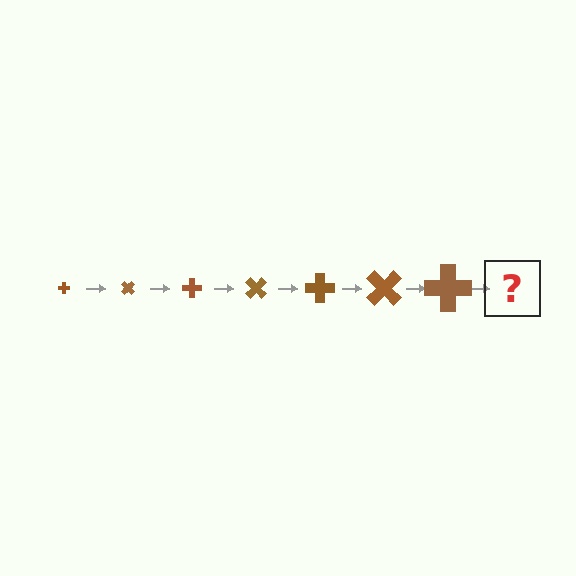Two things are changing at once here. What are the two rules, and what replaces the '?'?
The two rules are that the cross grows larger each step and it rotates 45 degrees each step. The '?' should be a cross, larger than the previous one and rotated 315 degrees from the start.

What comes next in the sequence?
The next element should be a cross, larger than the previous one and rotated 315 degrees from the start.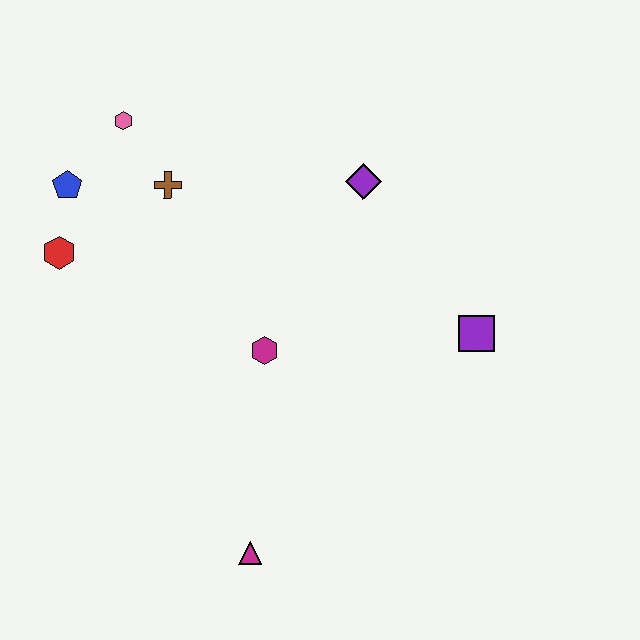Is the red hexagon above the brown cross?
No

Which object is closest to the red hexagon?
The blue pentagon is closest to the red hexagon.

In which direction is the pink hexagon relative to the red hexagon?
The pink hexagon is above the red hexagon.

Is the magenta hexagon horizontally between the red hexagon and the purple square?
Yes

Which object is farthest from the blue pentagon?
The purple square is farthest from the blue pentagon.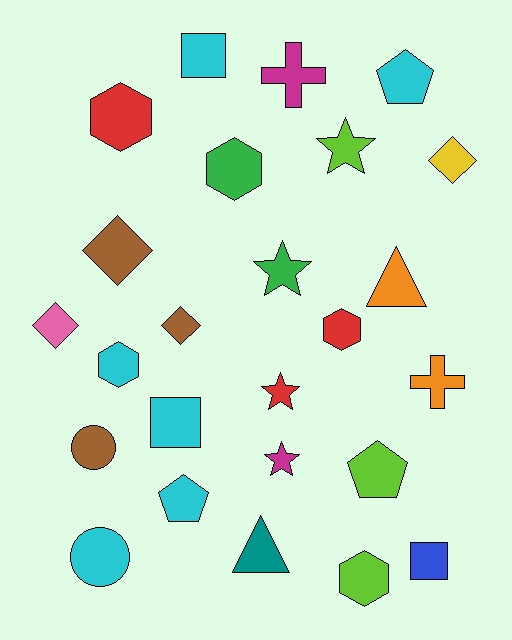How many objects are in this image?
There are 25 objects.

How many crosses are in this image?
There are 2 crosses.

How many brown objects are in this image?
There are 3 brown objects.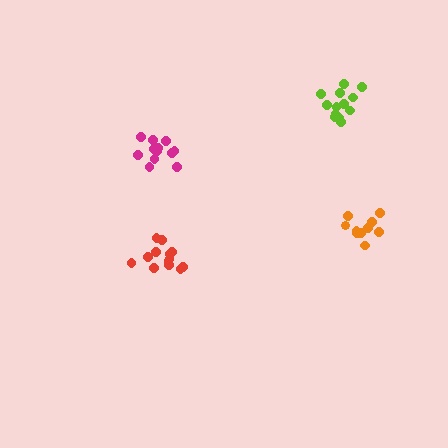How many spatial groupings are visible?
There are 4 spatial groupings.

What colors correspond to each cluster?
The clusters are colored: orange, magenta, red, lime.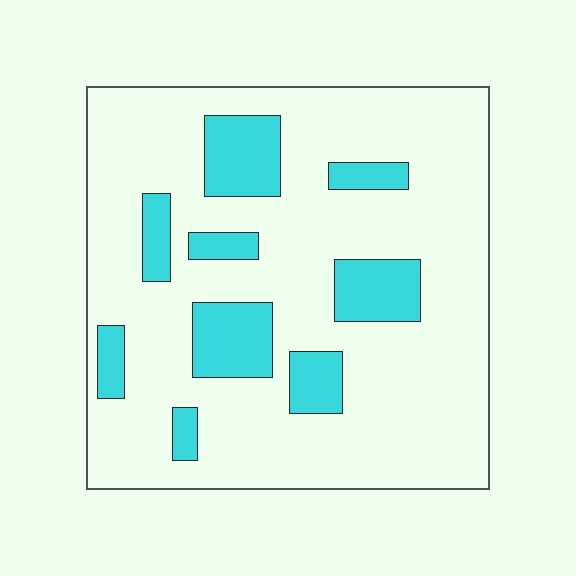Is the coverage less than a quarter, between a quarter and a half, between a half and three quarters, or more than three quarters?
Less than a quarter.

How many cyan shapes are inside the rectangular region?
9.